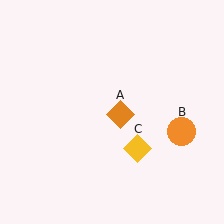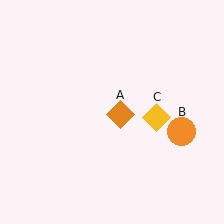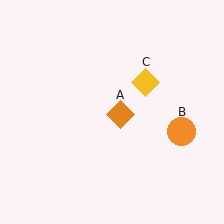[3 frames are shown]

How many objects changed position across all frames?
1 object changed position: yellow diamond (object C).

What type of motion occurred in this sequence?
The yellow diamond (object C) rotated counterclockwise around the center of the scene.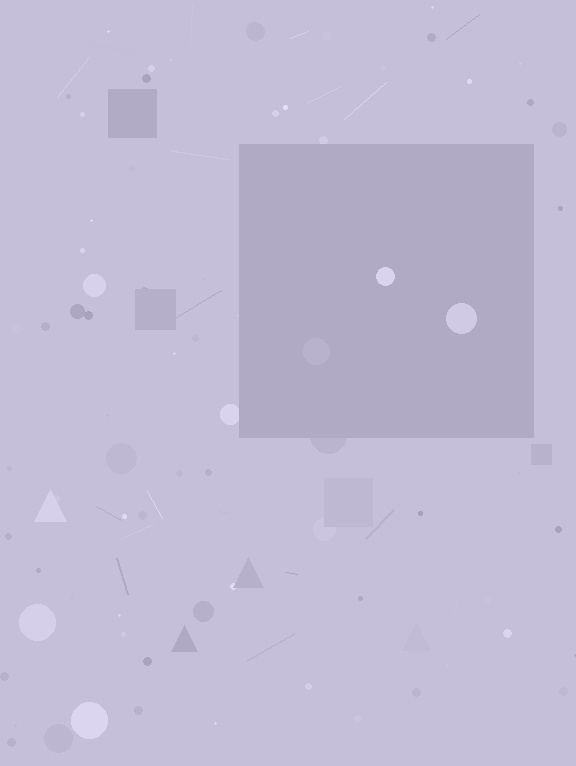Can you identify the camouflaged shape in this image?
The camouflaged shape is a square.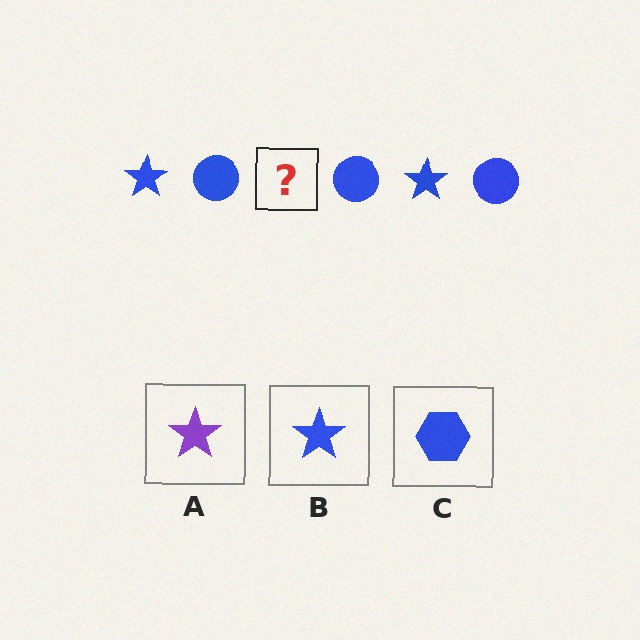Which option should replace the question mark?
Option B.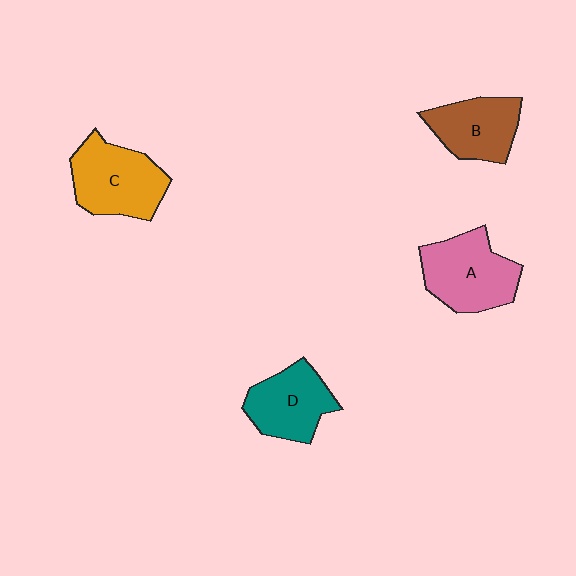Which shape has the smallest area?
Shape B (brown).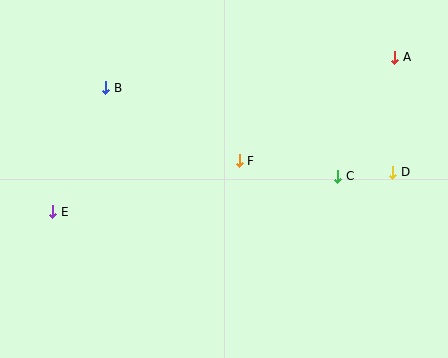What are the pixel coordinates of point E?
Point E is at (53, 212).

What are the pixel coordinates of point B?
Point B is at (106, 88).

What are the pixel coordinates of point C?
Point C is at (338, 176).